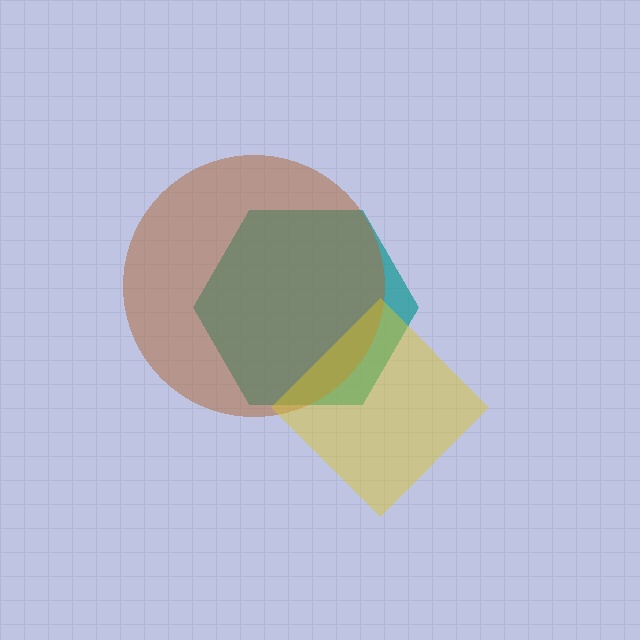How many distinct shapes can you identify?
There are 3 distinct shapes: a teal hexagon, a brown circle, a yellow diamond.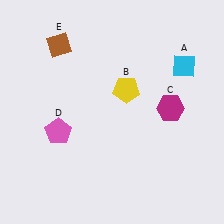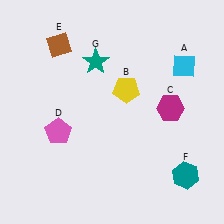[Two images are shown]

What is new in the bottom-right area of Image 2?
A teal hexagon (F) was added in the bottom-right area of Image 2.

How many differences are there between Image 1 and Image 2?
There are 2 differences between the two images.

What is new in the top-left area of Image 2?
A teal star (G) was added in the top-left area of Image 2.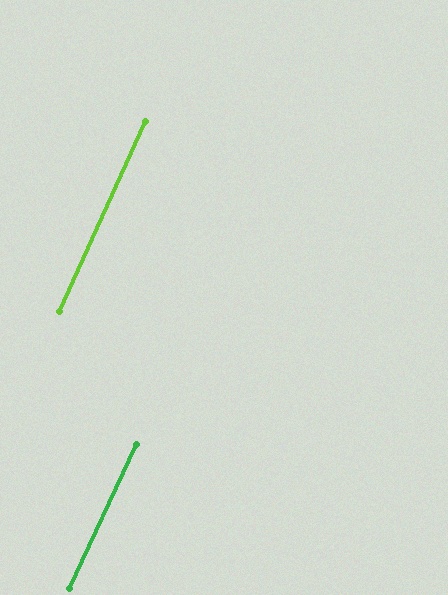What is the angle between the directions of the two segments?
Approximately 0 degrees.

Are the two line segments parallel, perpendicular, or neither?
Parallel — their directions differ by only 0.4°.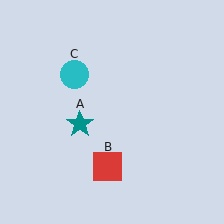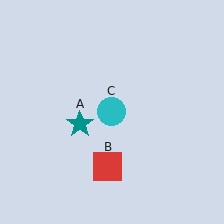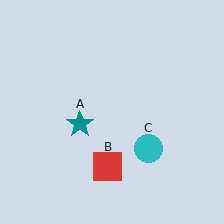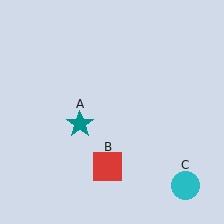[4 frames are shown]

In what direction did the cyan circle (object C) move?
The cyan circle (object C) moved down and to the right.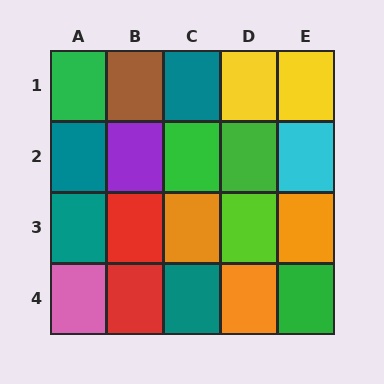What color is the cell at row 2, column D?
Green.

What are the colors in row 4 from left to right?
Pink, red, teal, orange, green.